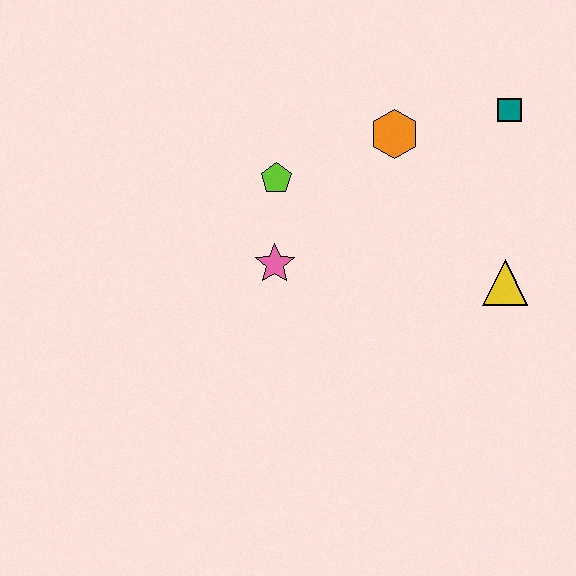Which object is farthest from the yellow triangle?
The lime pentagon is farthest from the yellow triangle.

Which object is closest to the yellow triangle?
The teal square is closest to the yellow triangle.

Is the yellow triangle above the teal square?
No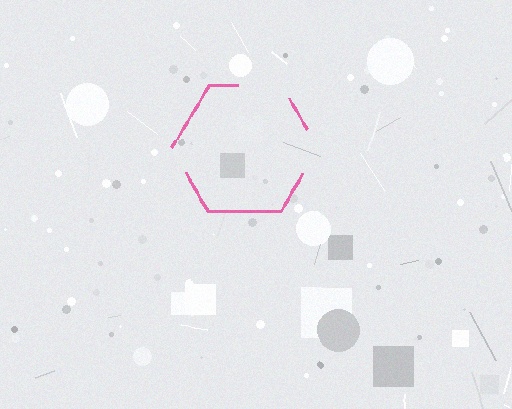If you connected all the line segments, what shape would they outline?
They would outline a hexagon.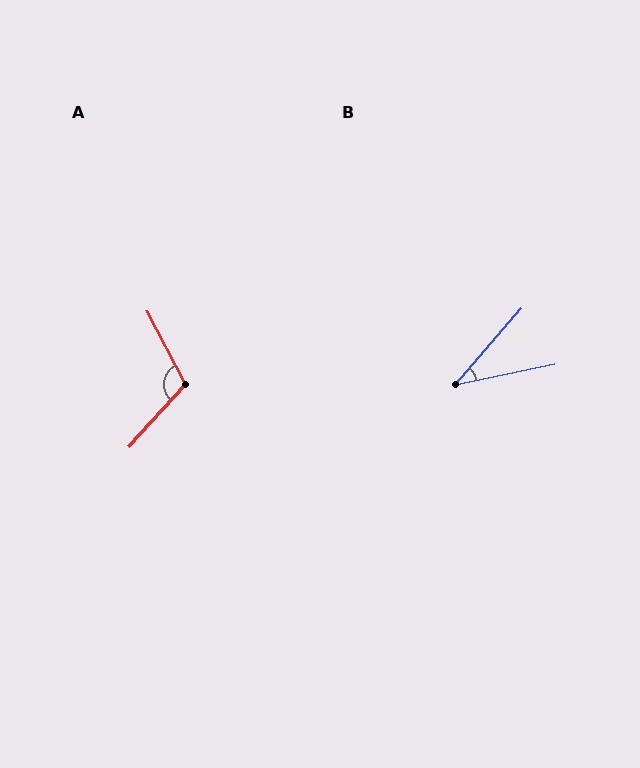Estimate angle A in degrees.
Approximately 110 degrees.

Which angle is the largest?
A, at approximately 110 degrees.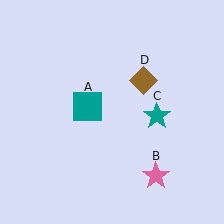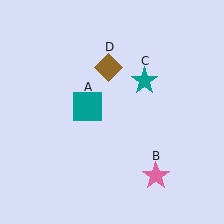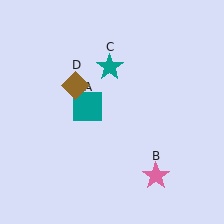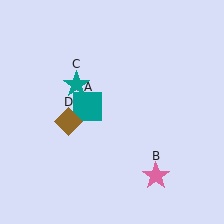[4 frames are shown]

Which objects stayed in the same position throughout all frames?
Teal square (object A) and pink star (object B) remained stationary.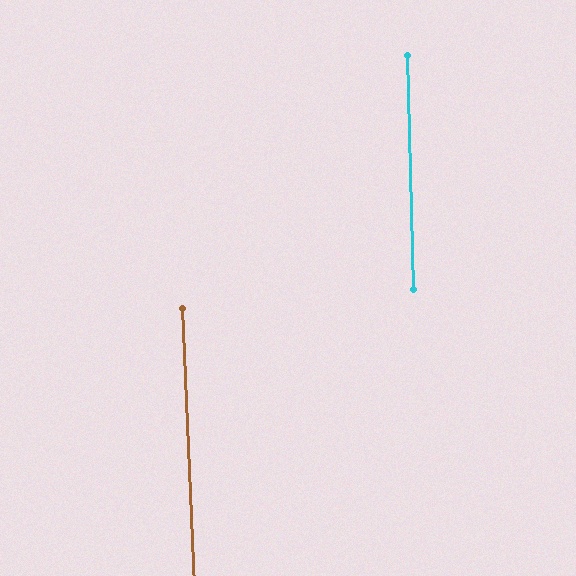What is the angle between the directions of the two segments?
Approximately 1 degree.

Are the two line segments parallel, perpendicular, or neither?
Parallel — their directions differ by only 1.0°.